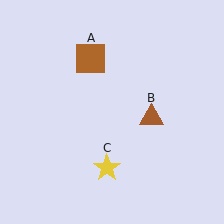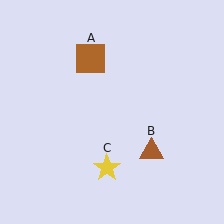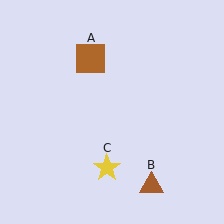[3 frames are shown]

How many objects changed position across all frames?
1 object changed position: brown triangle (object B).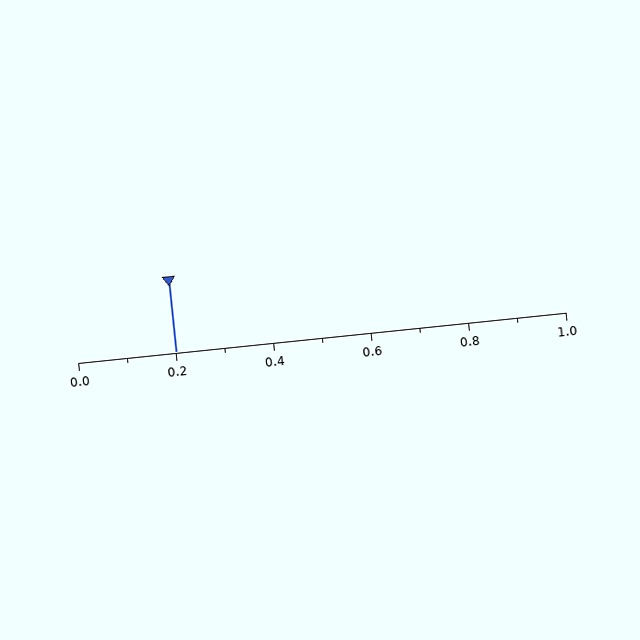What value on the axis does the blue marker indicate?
The marker indicates approximately 0.2.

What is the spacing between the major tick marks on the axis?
The major ticks are spaced 0.2 apart.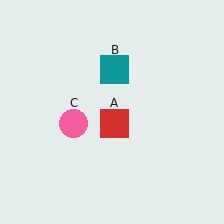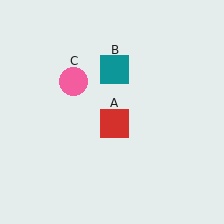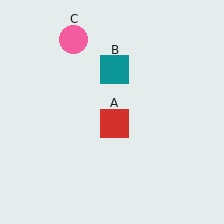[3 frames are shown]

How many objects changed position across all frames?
1 object changed position: pink circle (object C).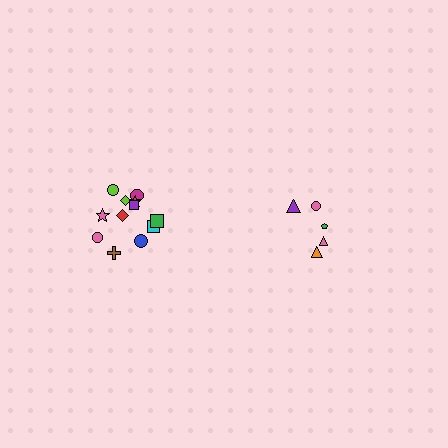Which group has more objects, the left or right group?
The left group.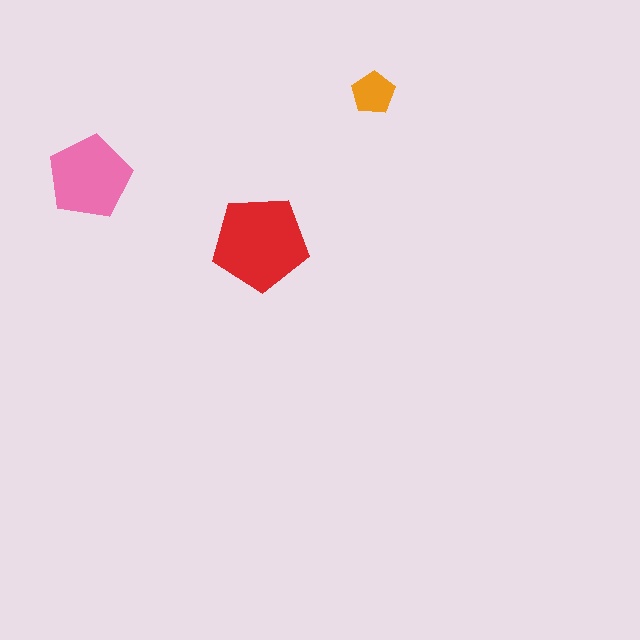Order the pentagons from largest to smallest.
the red one, the pink one, the orange one.